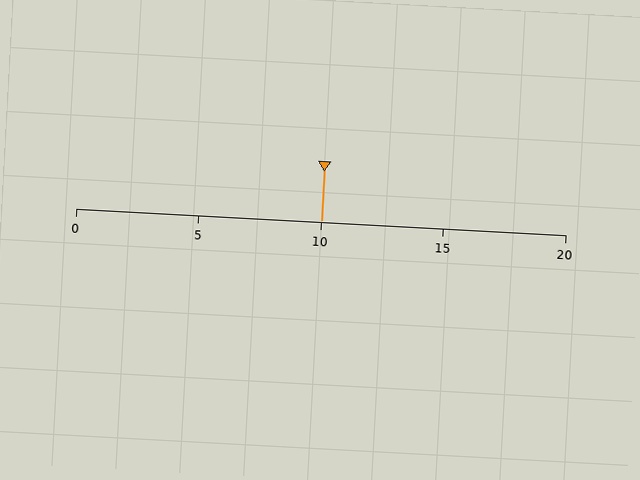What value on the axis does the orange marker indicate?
The marker indicates approximately 10.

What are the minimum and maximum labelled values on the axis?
The axis runs from 0 to 20.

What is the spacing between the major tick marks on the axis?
The major ticks are spaced 5 apart.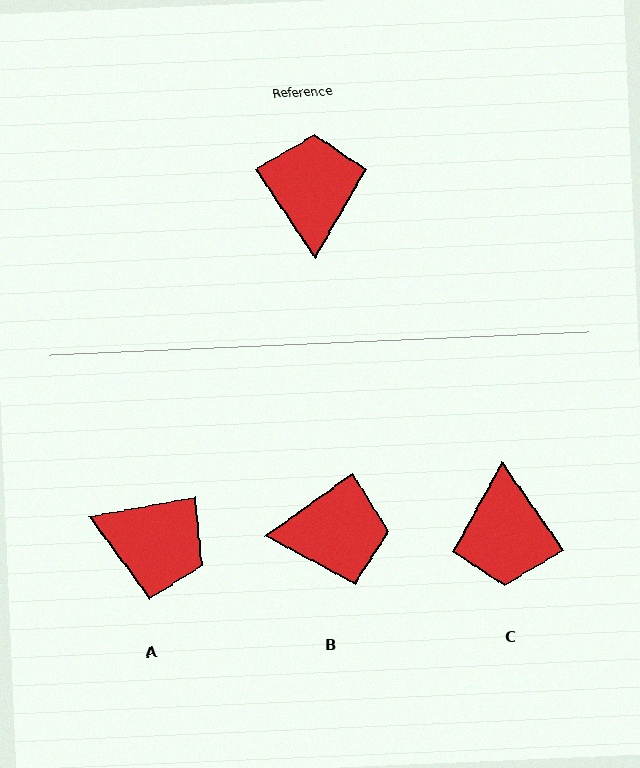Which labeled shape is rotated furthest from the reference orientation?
C, about 179 degrees away.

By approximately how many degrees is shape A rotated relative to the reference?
Approximately 113 degrees clockwise.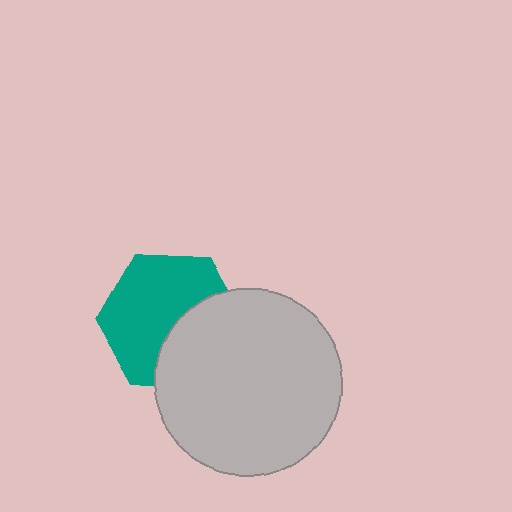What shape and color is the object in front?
The object in front is a light gray circle.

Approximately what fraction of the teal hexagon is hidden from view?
Roughly 38% of the teal hexagon is hidden behind the light gray circle.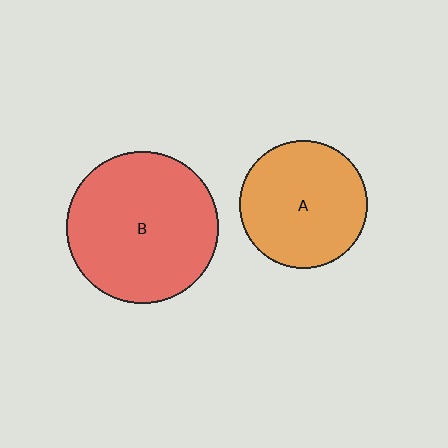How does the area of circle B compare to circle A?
Approximately 1.4 times.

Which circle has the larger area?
Circle B (red).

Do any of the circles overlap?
No, none of the circles overlap.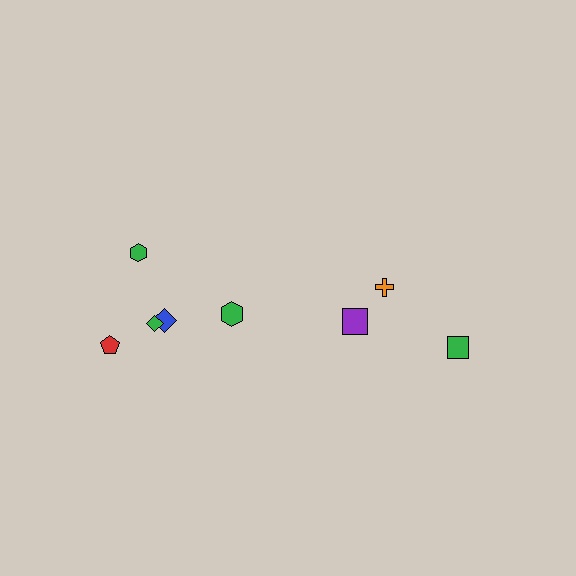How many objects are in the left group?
There are 5 objects.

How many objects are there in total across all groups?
There are 8 objects.